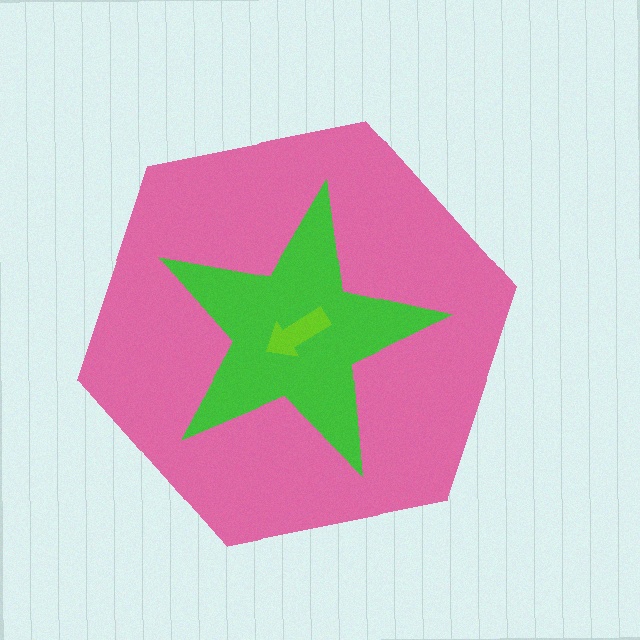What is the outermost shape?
The pink hexagon.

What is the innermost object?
The lime arrow.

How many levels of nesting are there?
3.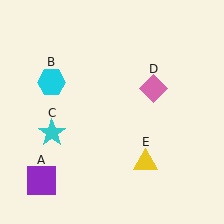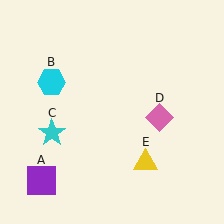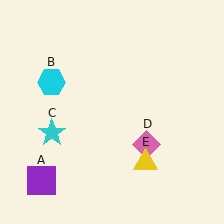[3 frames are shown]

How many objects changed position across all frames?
1 object changed position: pink diamond (object D).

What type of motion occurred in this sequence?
The pink diamond (object D) rotated clockwise around the center of the scene.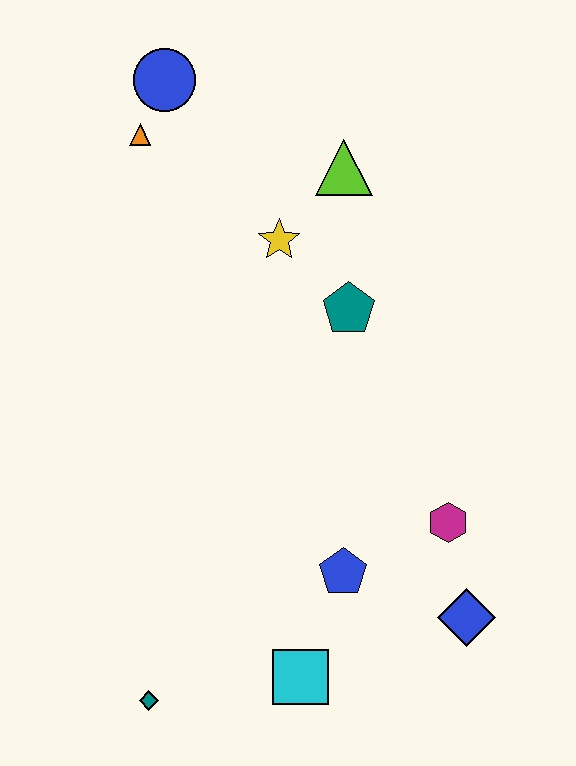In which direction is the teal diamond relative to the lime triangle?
The teal diamond is below the lime triangle.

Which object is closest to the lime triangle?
The yellow star is closest to the lime triangle.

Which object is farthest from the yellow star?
The teal diamond is farthest from the yellow star.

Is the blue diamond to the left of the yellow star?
No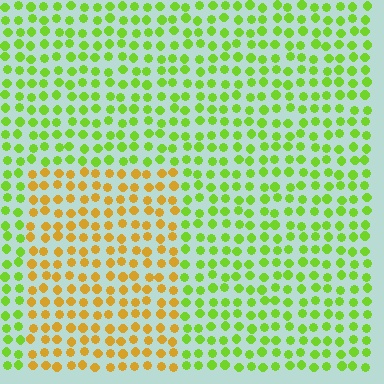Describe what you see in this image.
The image is filled with small lime elements in a uniform arrangement. A rectangle-shaped region is visible where the elements are tinted to a slightly different hue, forming a subtle color boundary.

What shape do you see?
I see a rectangle.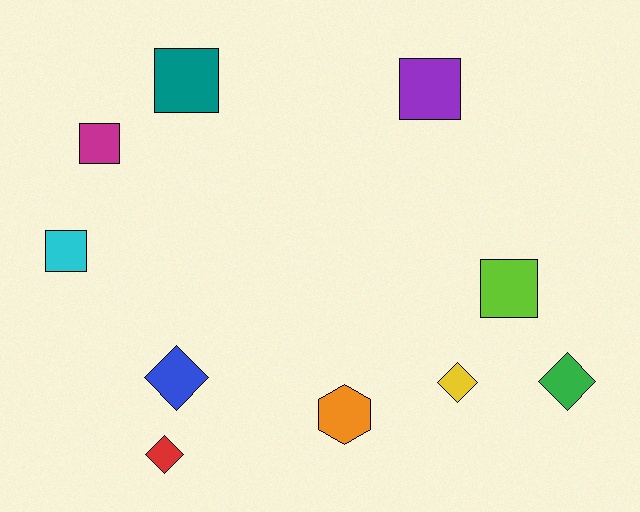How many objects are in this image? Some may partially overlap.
There are 10 objects.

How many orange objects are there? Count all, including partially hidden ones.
There is 1 orange object.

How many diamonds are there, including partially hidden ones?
There are 4 diamonds.